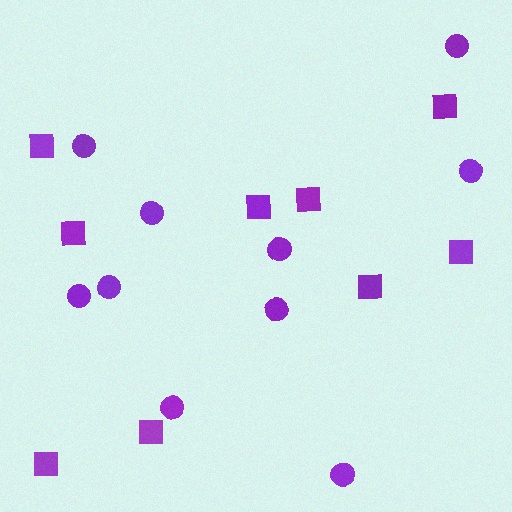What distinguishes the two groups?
There are 2 groups: one group of squares (9) and one group of circles (10).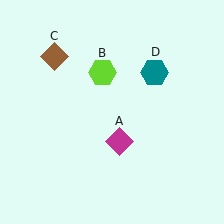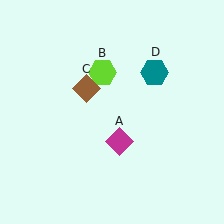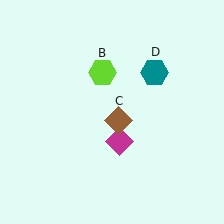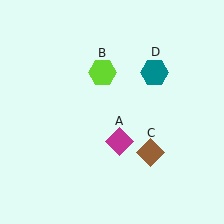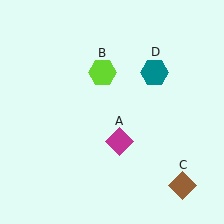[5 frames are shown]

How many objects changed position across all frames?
1 object changed position: brown diamond (object C).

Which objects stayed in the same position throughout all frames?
Magenta diamond (object A) and lime hexagon (object B) and teal hexagon (object D) remained stationary.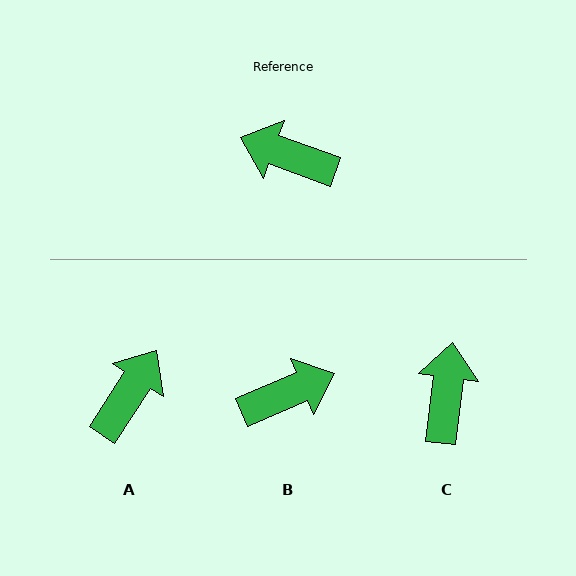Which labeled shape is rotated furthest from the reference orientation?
B, about 137 degrees away.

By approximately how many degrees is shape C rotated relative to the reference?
Approximately 77 degrees clockwise.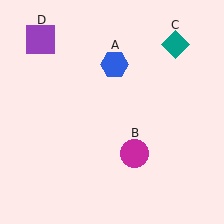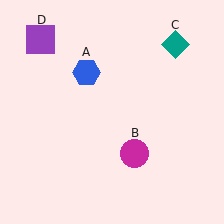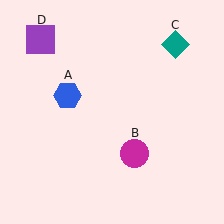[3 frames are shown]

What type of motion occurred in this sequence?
The blue hexagon (object A) rotated counterclockwise around the center of the scene.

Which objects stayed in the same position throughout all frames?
Magenta circle (object B) and teal diamond (object C) and purple square (object D) remained stationary.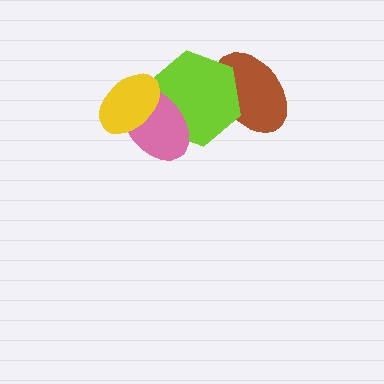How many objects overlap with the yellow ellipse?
2 objects overlap with the yellow ellipse.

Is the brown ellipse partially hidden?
Yes, it is partially covered by another shape.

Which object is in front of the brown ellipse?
The lime hexagon is in front of the brown ellipse.